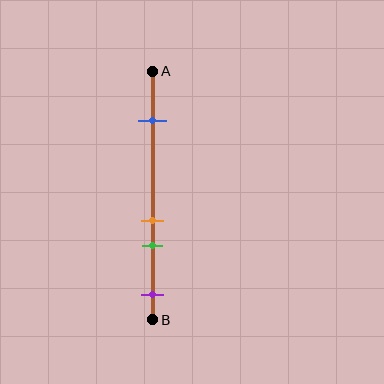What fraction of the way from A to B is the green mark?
The green mark is approximately 70% (0.7) of the way from A to B.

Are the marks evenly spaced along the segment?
No, the marks are not evenly spaced.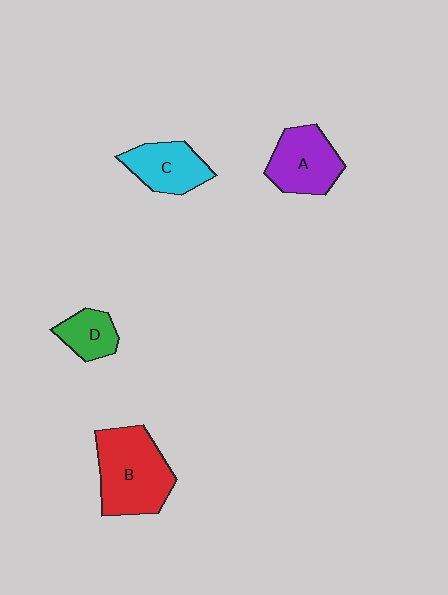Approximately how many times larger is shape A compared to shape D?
Approximately 1.7 times.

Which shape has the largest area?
Shape B (red).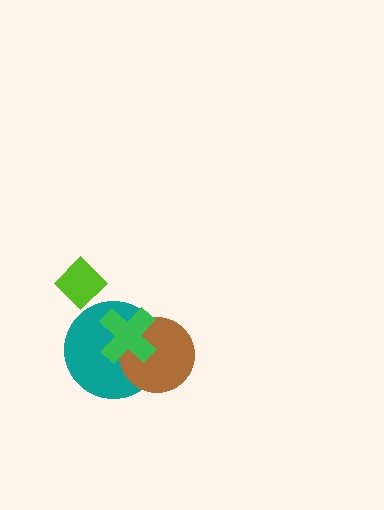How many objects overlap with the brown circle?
2 objects overlap with the brown circle.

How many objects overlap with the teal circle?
2 objects overlap with the teal circle.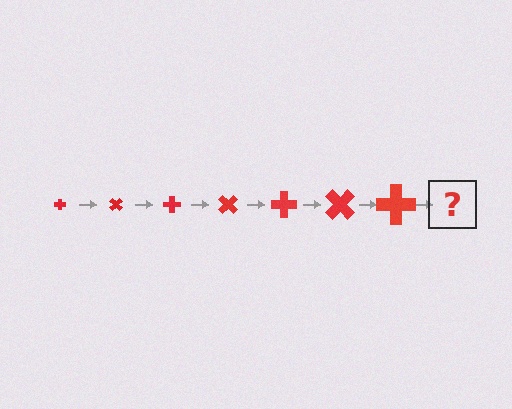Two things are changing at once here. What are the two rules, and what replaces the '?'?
The two rules are that the cross grows larger each step and it rotates 45 degrees each step. The '?' should be a cross, larger than the previous one and rotated 315 degrees from the start.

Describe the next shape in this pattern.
It should be a cross, larger than the previous one and rotated 315 degrees from the start.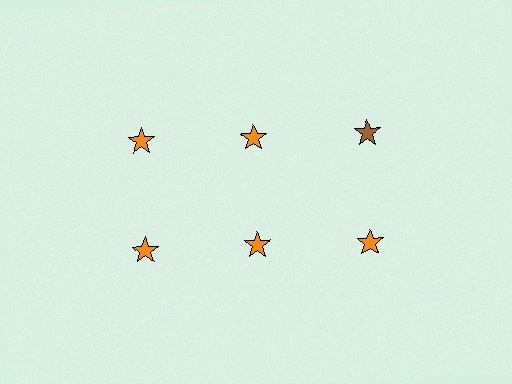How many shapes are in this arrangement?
There are 6 shapes arranged in a grid pattern.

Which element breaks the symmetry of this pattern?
The brown star in the top row, center column breaks the symmetry. All other shapes are orange stars.